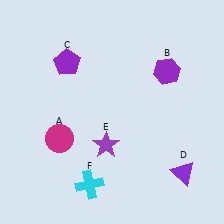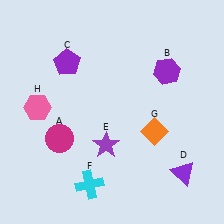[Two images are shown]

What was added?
An orange diamond (G), a pink hexagon (H) were added in Image 2.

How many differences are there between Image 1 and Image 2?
There are 2 differences between the two images.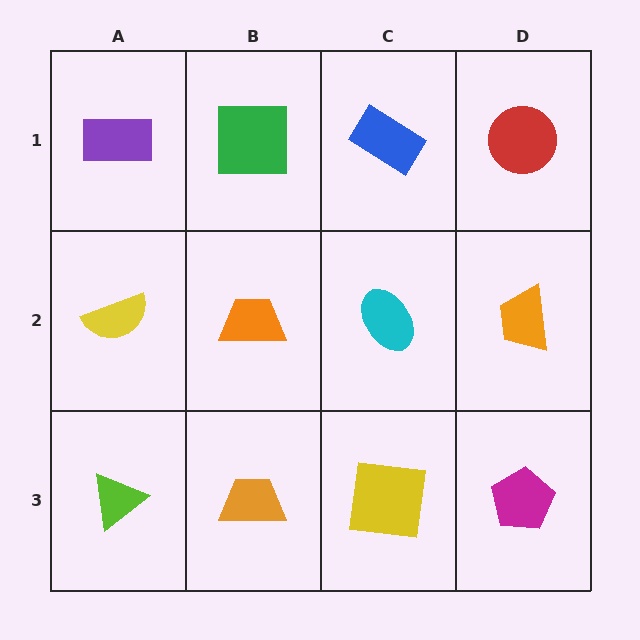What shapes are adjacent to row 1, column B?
An orange trapezoid (row 2, column B), a purple rectangle (row 1, column A), a blue rectangle (row 1, column C).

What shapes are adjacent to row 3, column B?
An orange trapezoid (row 2, column B), a lime triangle (row 3, column A), a yellow square (row 3, column C).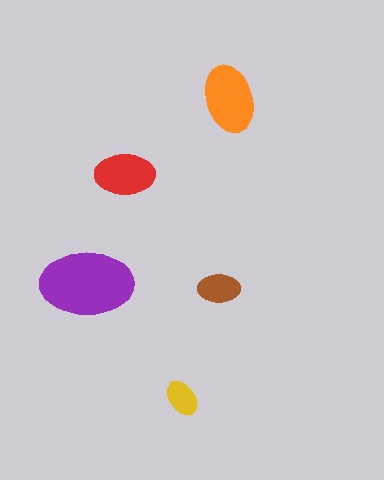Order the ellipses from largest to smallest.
the purple one, the orange one, the red one, the brown one, the yellow one.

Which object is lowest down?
The yellow ellipse is bottommost.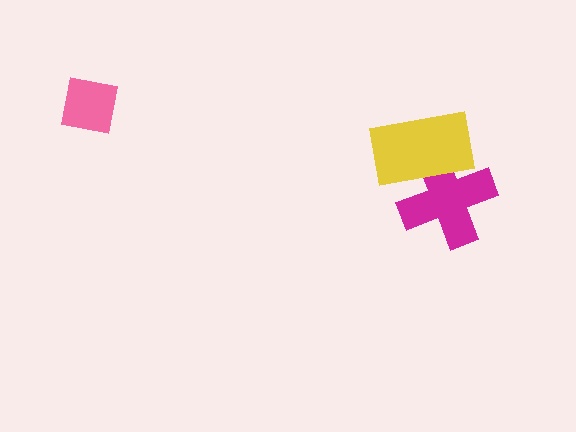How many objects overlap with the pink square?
0 objects overlap with the pink square.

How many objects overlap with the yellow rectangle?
1 object overlaps with the yellow rectangle.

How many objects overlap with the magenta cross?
1 object overlaps with the magenta cross.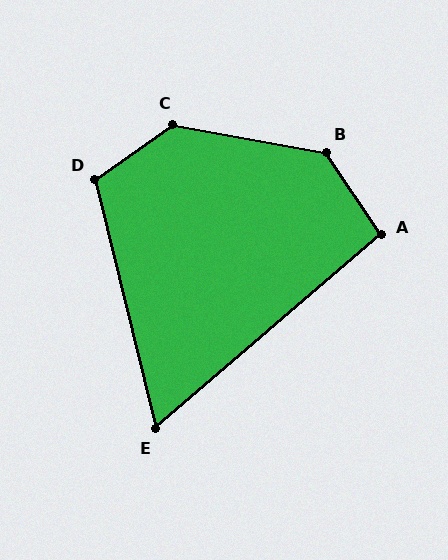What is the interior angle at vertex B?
Approximately 134 degrees (obtuse).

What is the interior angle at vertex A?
Approximately 97 degrees (obtuse).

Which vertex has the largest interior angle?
C, at approximately 135 degrees.